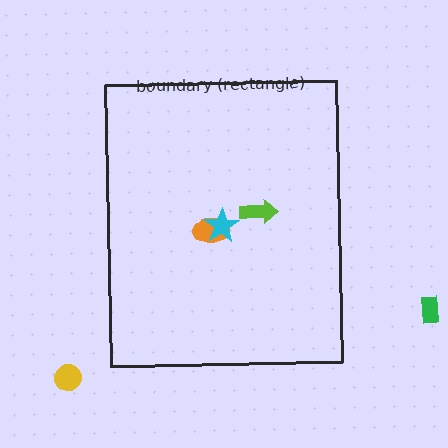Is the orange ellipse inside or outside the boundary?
Inside.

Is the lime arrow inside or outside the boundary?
Inside.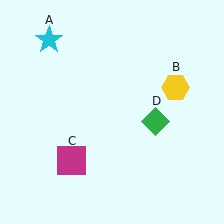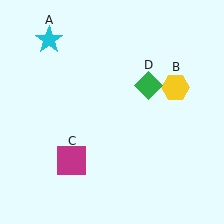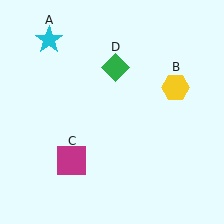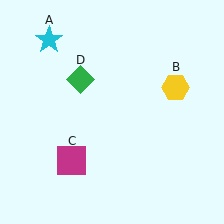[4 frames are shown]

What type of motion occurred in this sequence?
The green diamond (object D) rotated counterclockwise around the center of the scene.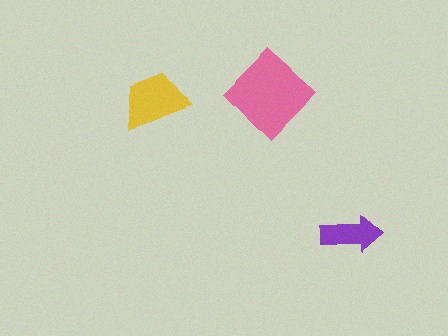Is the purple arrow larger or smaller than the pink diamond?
Smaller.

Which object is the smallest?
The purple arrow.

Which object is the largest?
The pink diamond.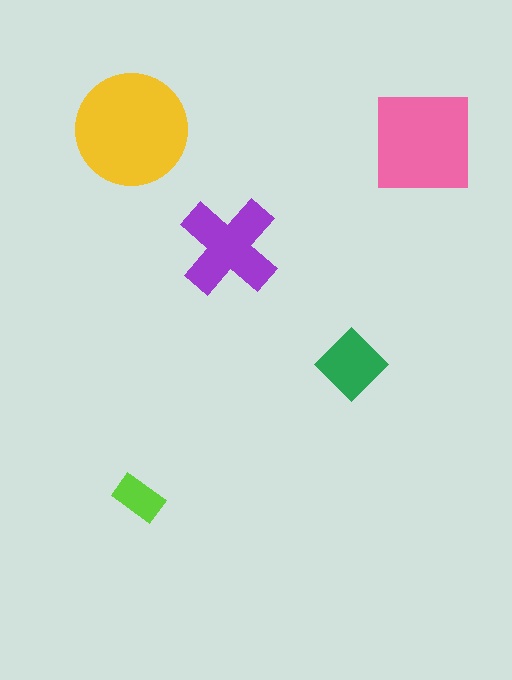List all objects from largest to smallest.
The yellow circle, the pink square, the purple cross, the green diamond, the lime rectangle.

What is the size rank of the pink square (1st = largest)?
2nd.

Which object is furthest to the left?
The yellow circle is leftmost.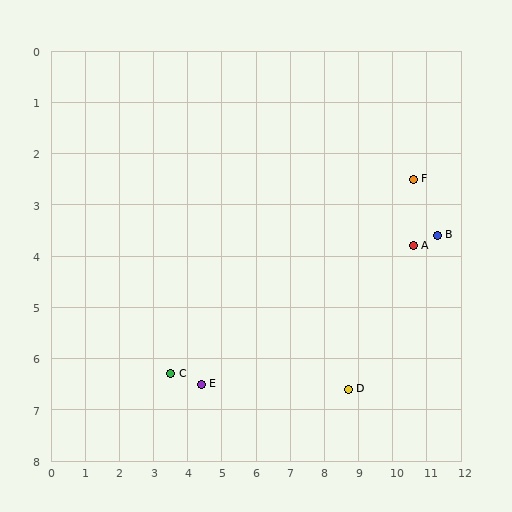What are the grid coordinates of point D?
Point D is at approximately (8.7, 6.6).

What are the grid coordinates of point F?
Point F is at approximately (10.6, 2.5).